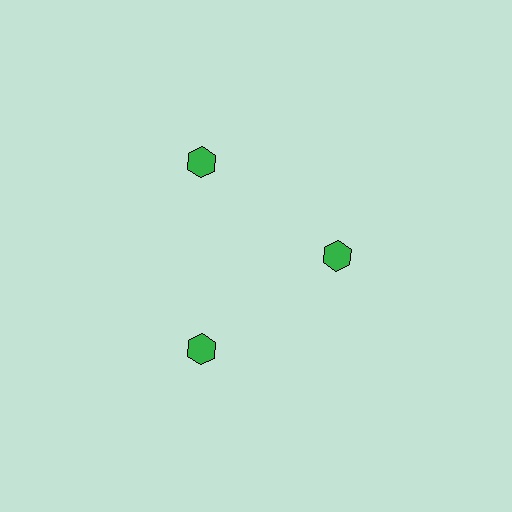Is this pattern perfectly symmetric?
No. The 3 green hexagons are arranged in a ring, but one element near the 3 o'clock position is pulled inward toward the center, breaking the 3-fold rotational symmetry.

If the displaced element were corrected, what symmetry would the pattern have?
It would have 3-fold rotational symmetry — the pattern would map onto itself every 120 degrees.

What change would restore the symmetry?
The symmetry would be restored by moving it outward, back onto the ring so that all 3 hexagons sit at equal angles and equal distance from the center.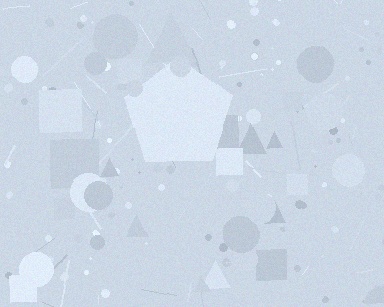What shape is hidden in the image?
A pentagon is hidden in the image.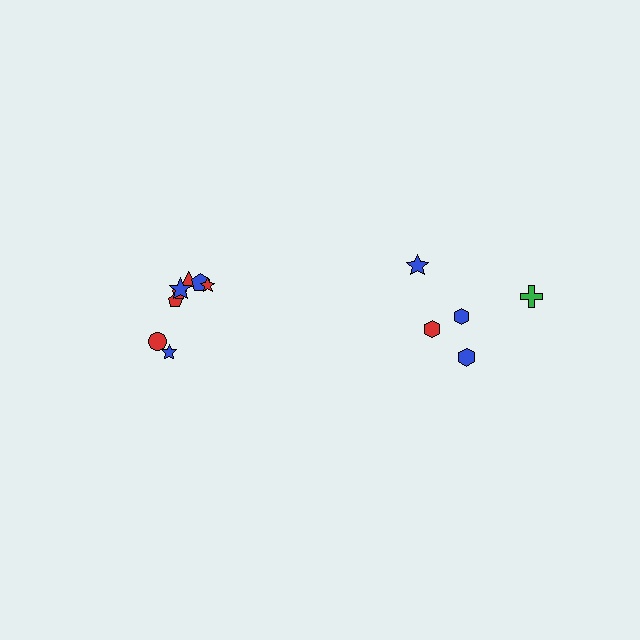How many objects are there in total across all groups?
There are 13 objects.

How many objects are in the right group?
There are 5 objects.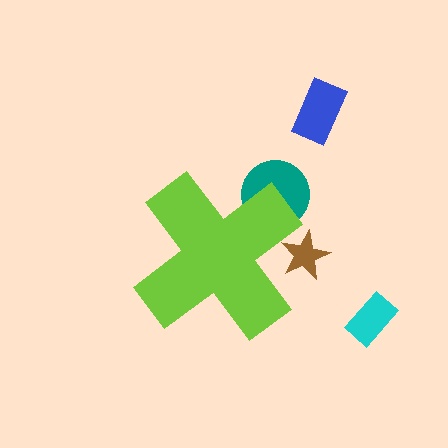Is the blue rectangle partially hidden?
No, the blue rectangle is fully visible.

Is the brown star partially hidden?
Yes, the brown star is partially hidden behind the lime cross.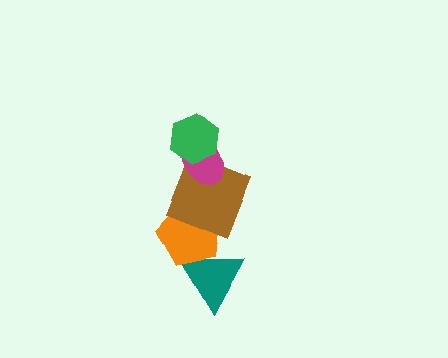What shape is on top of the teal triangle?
The orange pentagon is on top of the teal triangle.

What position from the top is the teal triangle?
The teal triangle is 5th from the top.